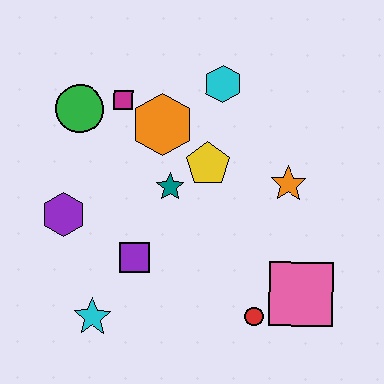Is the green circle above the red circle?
Yes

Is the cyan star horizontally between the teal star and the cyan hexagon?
No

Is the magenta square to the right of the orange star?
No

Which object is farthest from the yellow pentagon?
The cyan star is farthest from the yellow pentagon.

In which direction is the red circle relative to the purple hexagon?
The red circle is to the right of the purple hexagon.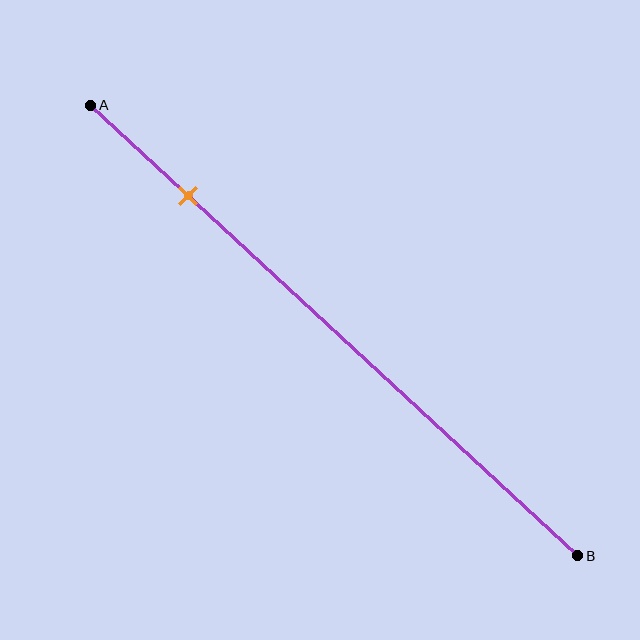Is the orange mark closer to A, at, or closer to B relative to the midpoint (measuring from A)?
The orange mark is closer to point A than the midpoint of segment AB.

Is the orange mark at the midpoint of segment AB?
No, the mark is at about 20% from A, not at the 50% midpoint.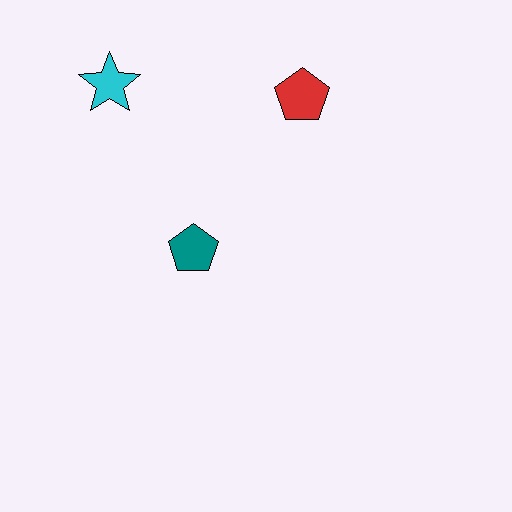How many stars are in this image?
There is 1 star.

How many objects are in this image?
There are 3 objects.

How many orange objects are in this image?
There are no orange objects.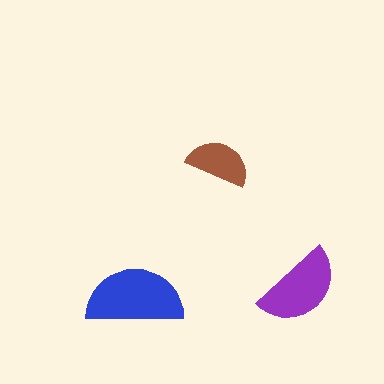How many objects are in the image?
There are 3 objects in the image.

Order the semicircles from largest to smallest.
the blue one, the purple one, the brown one.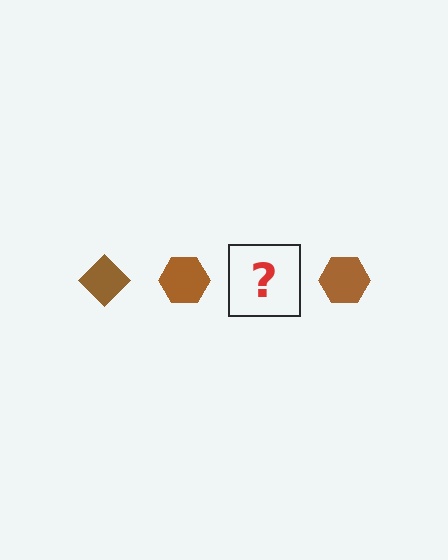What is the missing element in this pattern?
The missing element is a brown diamond.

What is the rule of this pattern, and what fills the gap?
The rule is that the pattern cycles through diamond, hexagon shapes in brown. The gap should be filled with a brown diamond.